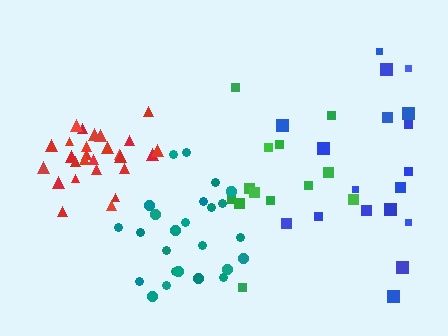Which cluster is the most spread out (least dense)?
Green.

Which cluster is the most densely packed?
Red.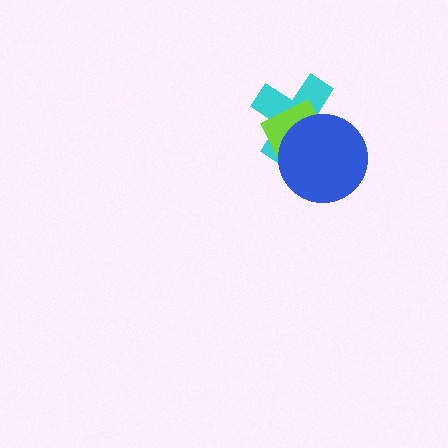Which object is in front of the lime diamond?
The blue circle is in front of the lime diamond.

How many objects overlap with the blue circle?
2 objects overlap with the blue circle.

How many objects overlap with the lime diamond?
2 objects overlap with the lime diamond.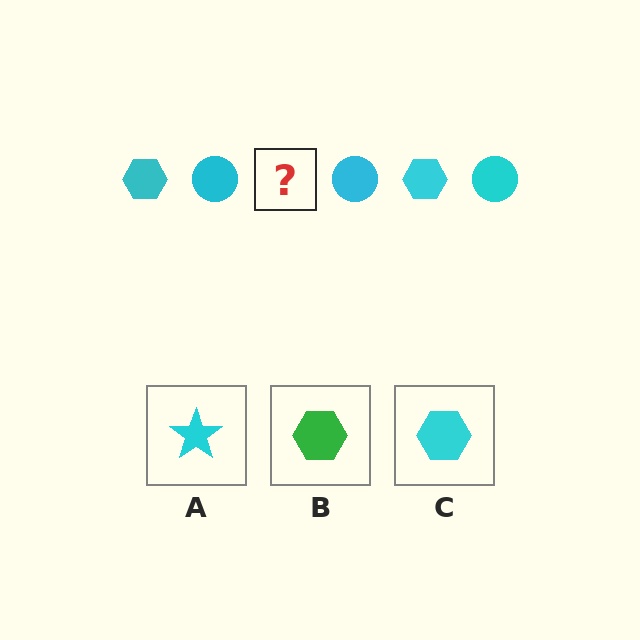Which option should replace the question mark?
Option C.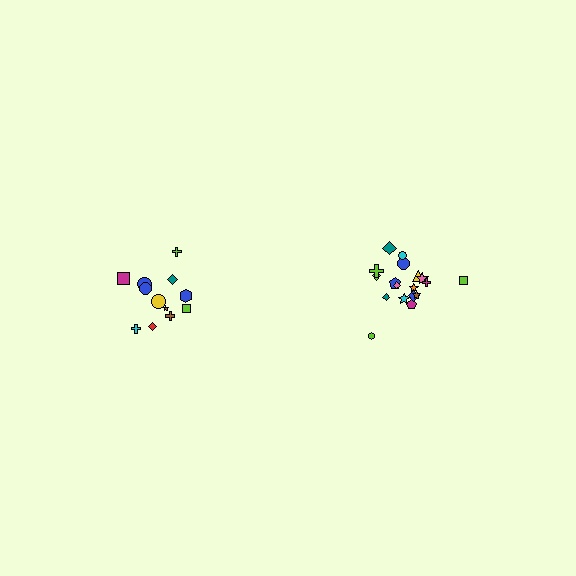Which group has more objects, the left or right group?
The right group.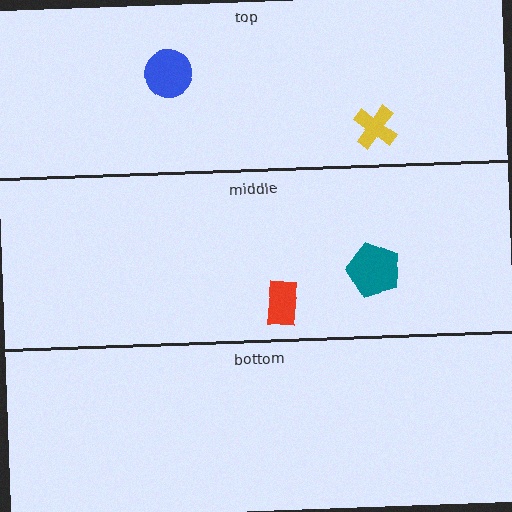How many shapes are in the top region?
2.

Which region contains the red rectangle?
The middle region.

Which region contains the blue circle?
The top region.